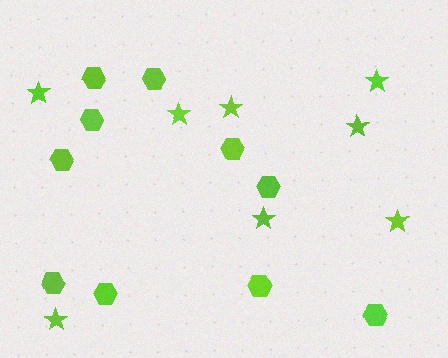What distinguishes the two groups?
There are 2 groups: one group of stars (8) and one group of hexagons (10).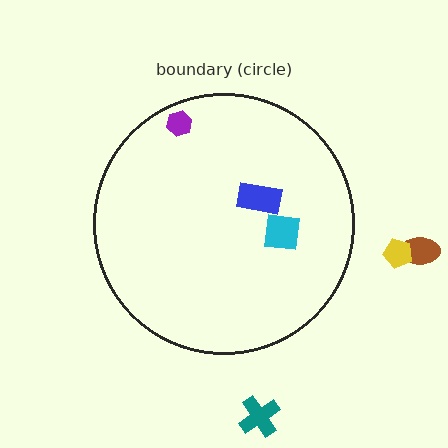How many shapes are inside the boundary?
3 inside, 3 outside.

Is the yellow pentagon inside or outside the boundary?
Outside.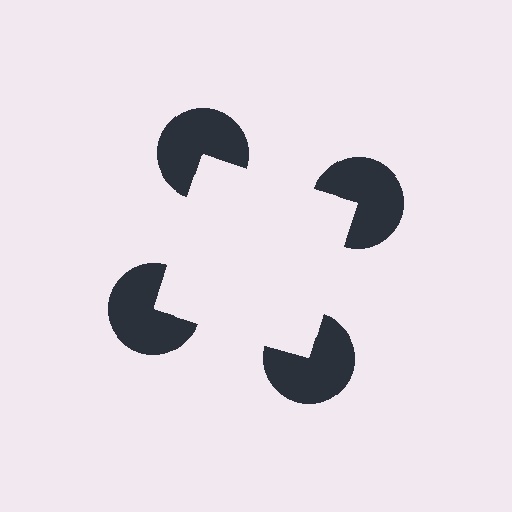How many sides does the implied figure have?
4 sides.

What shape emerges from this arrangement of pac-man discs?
An illusory square — its edges are inferred from the aligned wedge cuts in the pac-man discs, not physically drawn.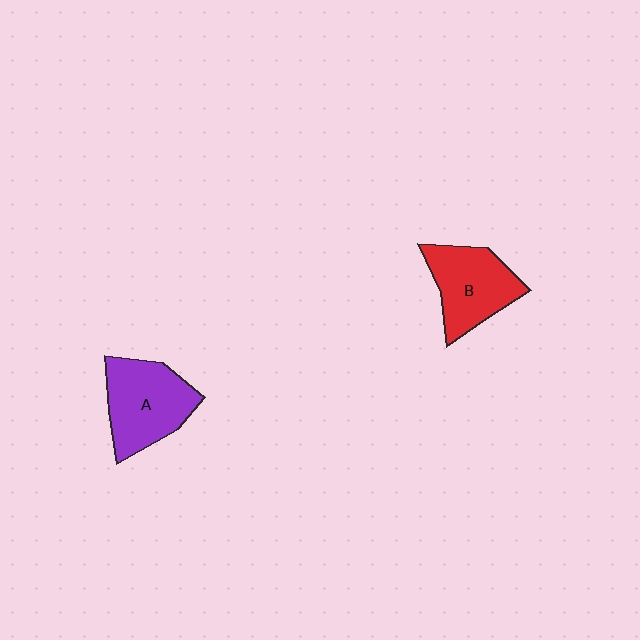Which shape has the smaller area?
Shape B (red).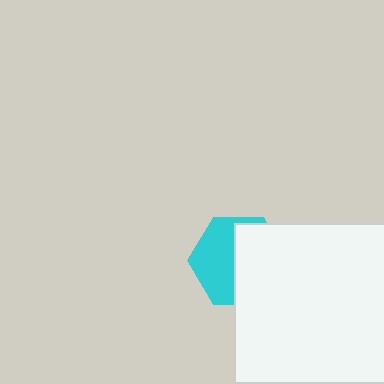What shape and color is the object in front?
The object in front is a white square.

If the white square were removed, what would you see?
You would see the complete cyan hexagon.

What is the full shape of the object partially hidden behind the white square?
The partially hidden object is a cyan hexagon.